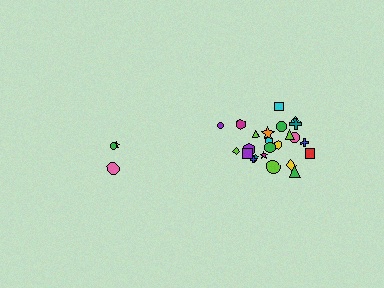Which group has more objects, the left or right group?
The right group.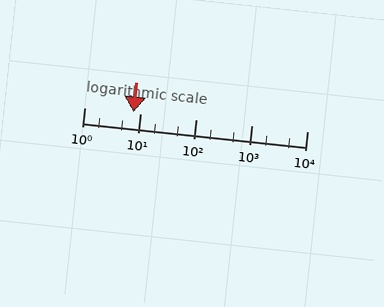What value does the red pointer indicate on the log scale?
The pointer indicates approximately 7.6.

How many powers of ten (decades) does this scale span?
The scale spans 4 decades, from 1 to 10000.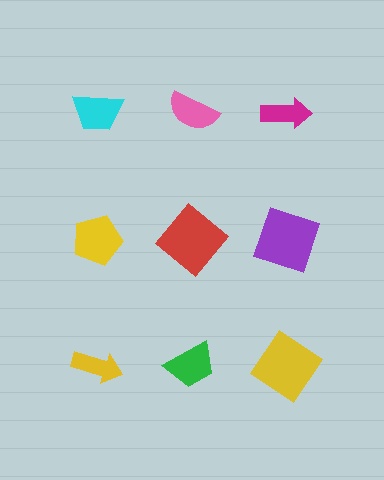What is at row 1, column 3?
A magenta arrow.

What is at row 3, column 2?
A green trapezoid.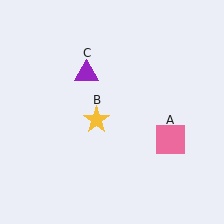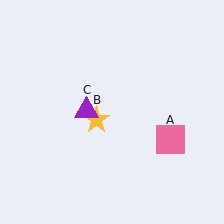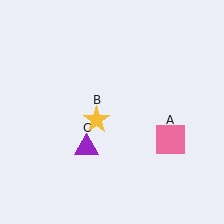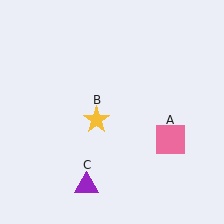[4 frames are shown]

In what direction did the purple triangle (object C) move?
The purple triangle (object C) moved down.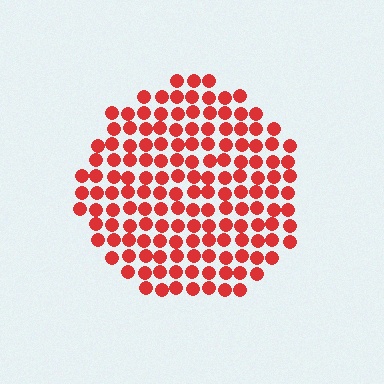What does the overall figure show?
The overall figure shows a circle.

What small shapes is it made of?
It is made of small circles.